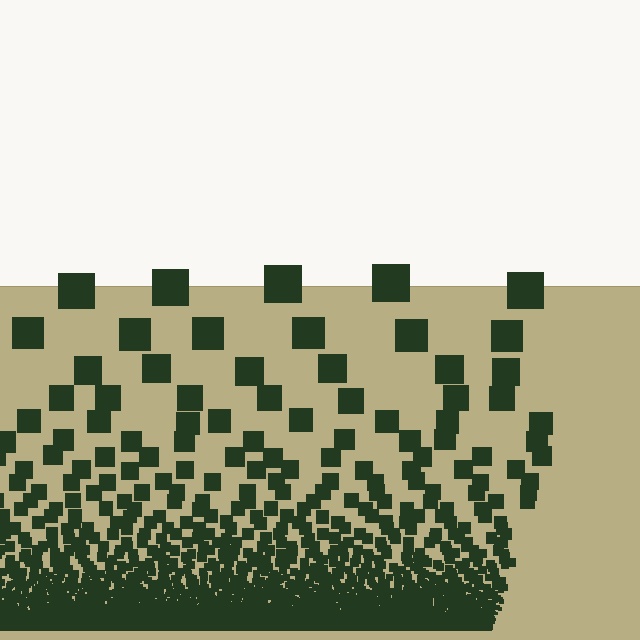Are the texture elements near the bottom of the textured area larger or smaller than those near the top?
Smaller. The gradient is inverted — elements near the bottom are smaller and denser.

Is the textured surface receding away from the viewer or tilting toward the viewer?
The surface appears to tilt toward the viewer. Texture elements get larger and sparser toward the top.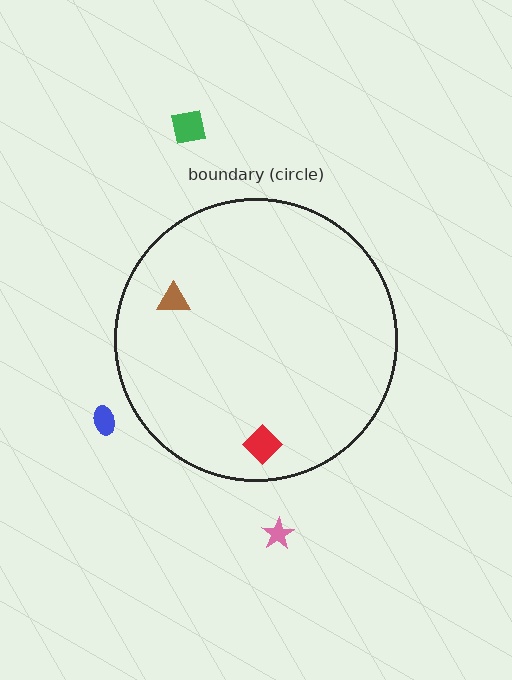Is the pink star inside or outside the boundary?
Outside.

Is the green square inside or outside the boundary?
Outside.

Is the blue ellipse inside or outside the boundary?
Outside.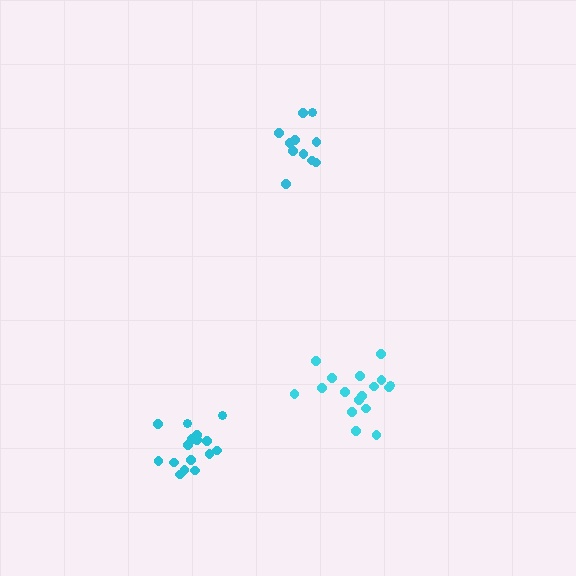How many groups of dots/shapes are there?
There are 3 groups.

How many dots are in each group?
Group 1: 11 dots, Group 2: 17 dots, Group 3: 16 dots (44 total).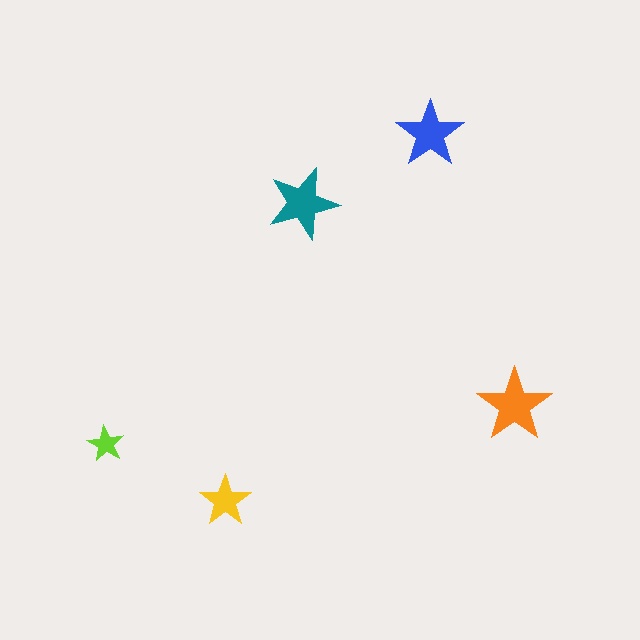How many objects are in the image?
There are 5 objects in the image.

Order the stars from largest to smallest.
the orange one, the teal one, the blue one, the yellow one, the lime one.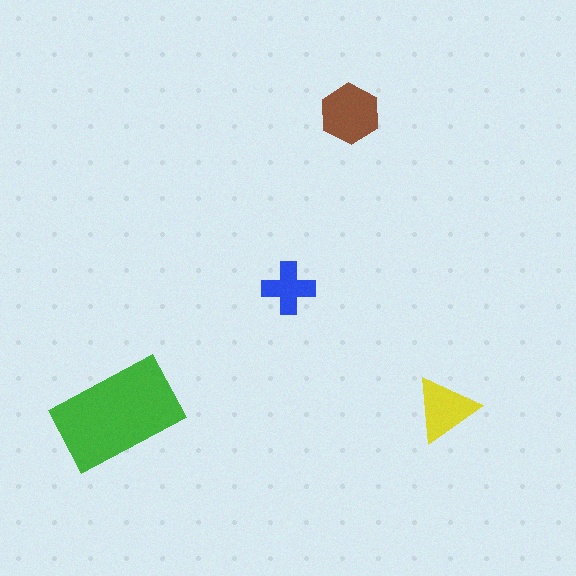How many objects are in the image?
There are 4 objects in the image.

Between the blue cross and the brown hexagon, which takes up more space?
The brown hexagon.